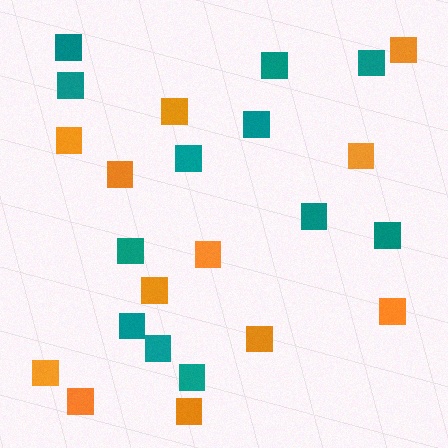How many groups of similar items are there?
There are 2 groups: one group of orange squares (12) and one group of teal squares (12).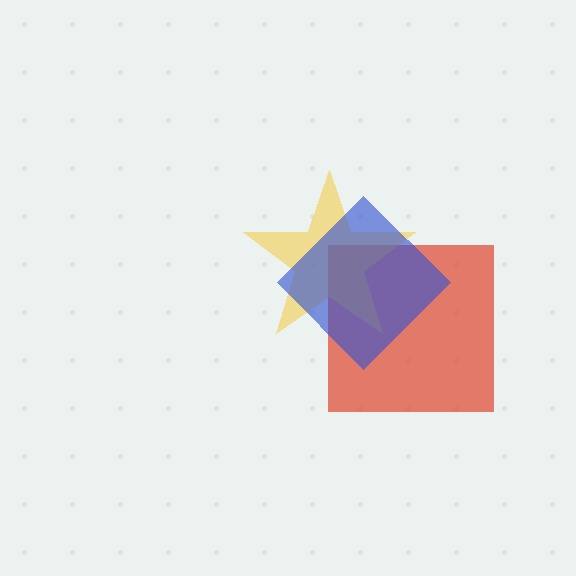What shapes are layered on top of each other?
The layered shapes are: a red square, a yellow star, a blue diamond.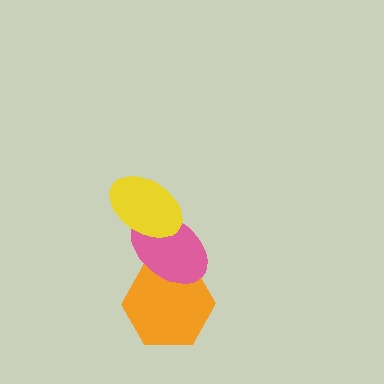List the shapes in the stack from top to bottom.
From top to bottom: the yellow ellipse, the pink ellipse, the orange hexagon.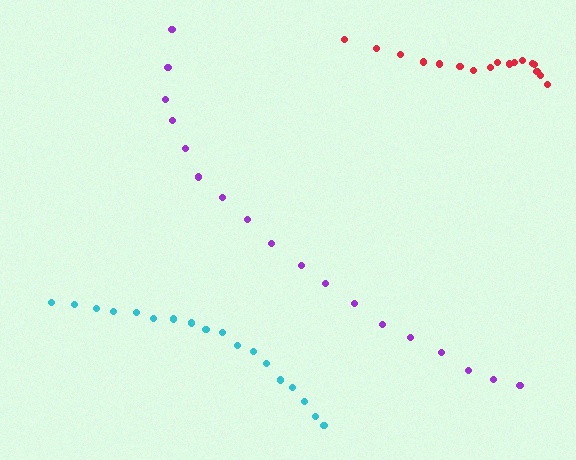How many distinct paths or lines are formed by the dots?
There are 3 distinct paths.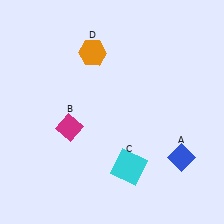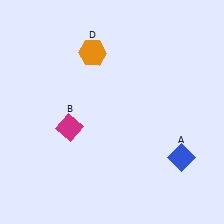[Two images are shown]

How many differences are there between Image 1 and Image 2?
There is 1 difference between the two images.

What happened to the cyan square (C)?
The cyan square (C) was removed in Image 2. It was in the bottom-right area of Image 1.